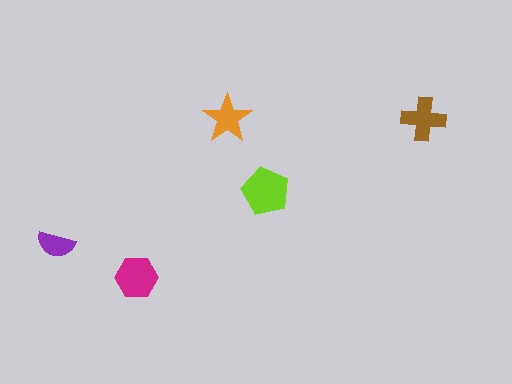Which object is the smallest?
The purple semicircle.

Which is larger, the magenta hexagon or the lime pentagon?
The lime pentagon.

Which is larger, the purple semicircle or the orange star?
The orange star.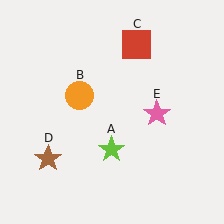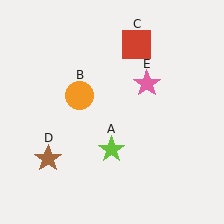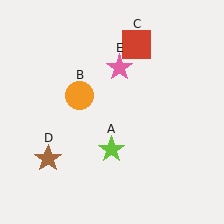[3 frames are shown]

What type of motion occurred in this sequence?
The pink star (object E) rotated counterclockwise around the center of the scene.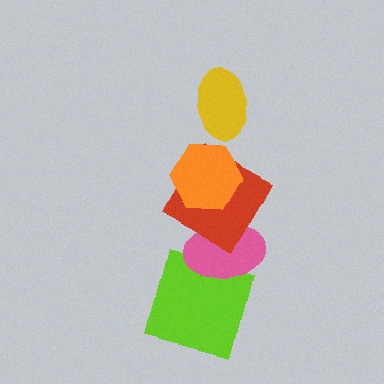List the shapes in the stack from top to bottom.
From top to bottom: the yellow ellipse, the orange hexagon, the red square, the pink ellipse, the lime square.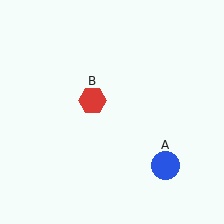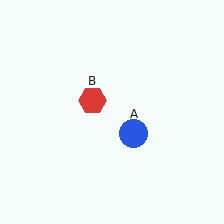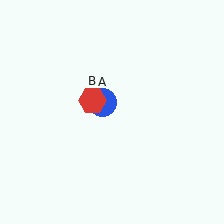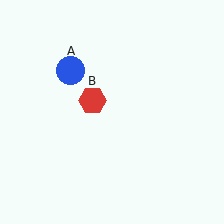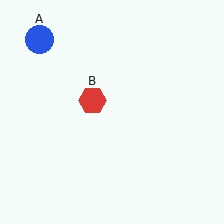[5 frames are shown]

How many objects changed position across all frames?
1 object changed position: blue circle (object A).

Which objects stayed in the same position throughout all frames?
Red hexagon (object B) remained stationary.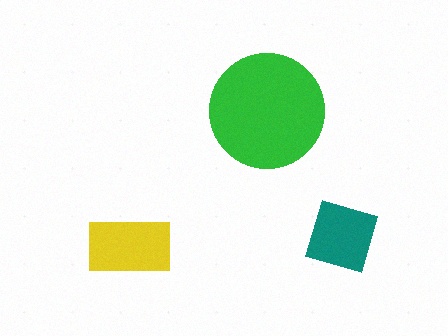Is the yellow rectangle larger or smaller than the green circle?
Smaller.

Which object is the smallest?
The teal diamond.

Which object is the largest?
The green circle.